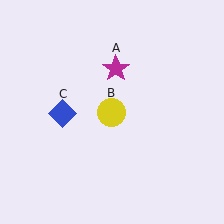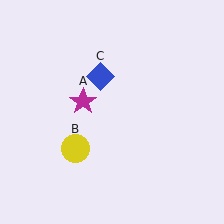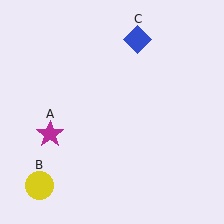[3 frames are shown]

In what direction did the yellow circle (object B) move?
The yellow circle (object B) moved down and to the left.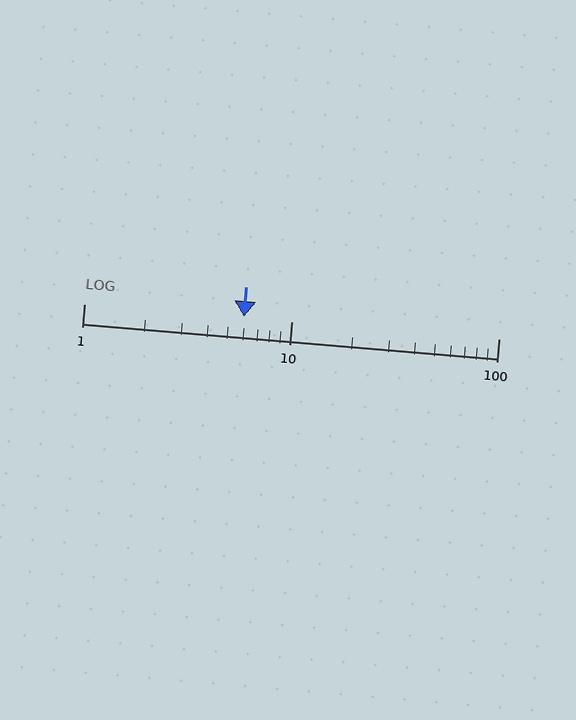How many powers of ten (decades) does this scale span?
The scale spans 2 decades, from 1 to 100.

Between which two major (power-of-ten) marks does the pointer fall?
The pointer is between 1 and 10.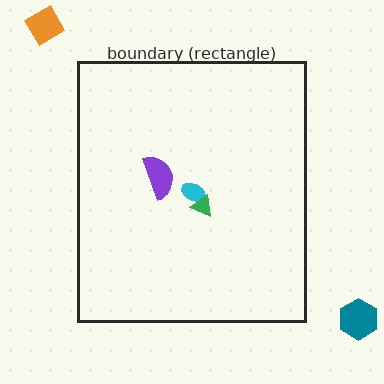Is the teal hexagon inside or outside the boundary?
Outside.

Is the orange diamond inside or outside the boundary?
Outside.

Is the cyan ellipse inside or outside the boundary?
Inside.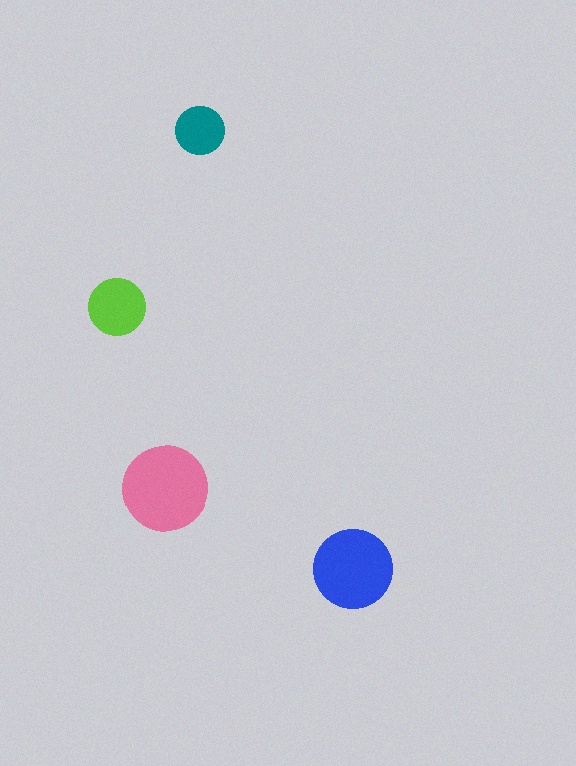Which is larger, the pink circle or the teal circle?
The pink one.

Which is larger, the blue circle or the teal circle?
The blue one.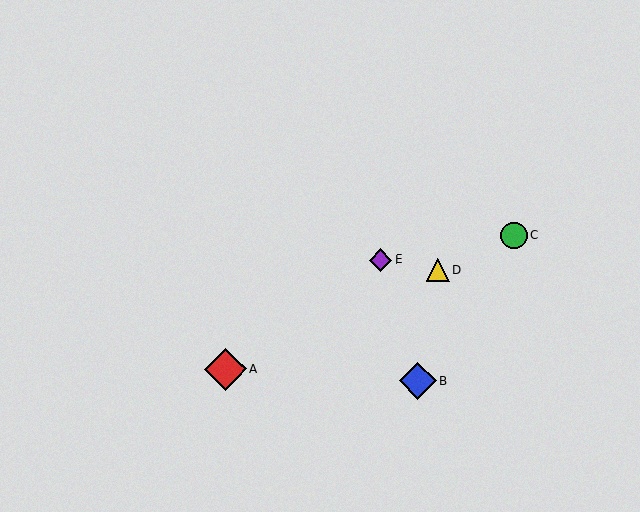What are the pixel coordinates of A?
Object A is at (225, 369).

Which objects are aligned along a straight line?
Objects A, C, D are aligned along a straight line.